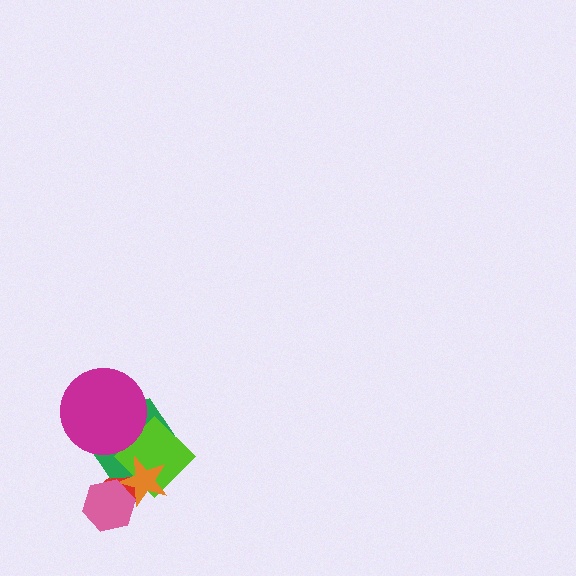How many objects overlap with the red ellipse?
4 objects overlap with the red ellipse.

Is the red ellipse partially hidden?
Yes, it is partially covered by another shape.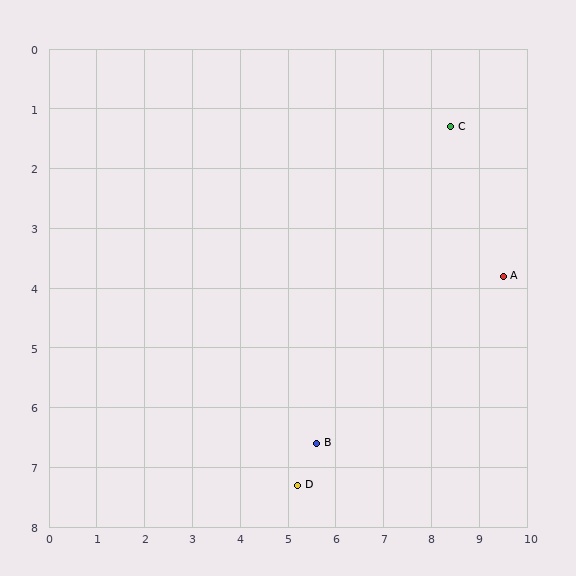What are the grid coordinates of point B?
Point B is at approximately (5.6, 6.6).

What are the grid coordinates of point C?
Point C is at approximately (8.4, 1.3).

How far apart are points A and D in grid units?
Points A and D are about 5.5 grid units apart.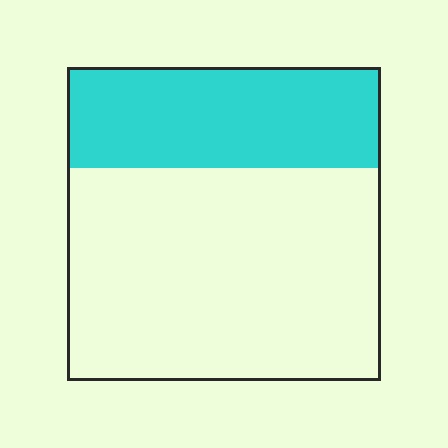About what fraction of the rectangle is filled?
About one third (1/3).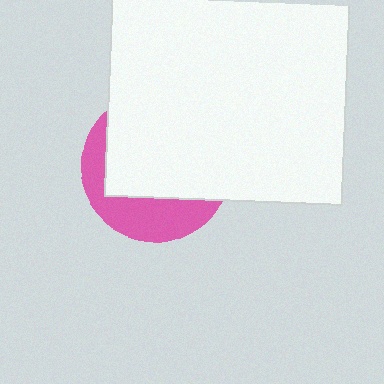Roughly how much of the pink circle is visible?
A small part of it is visible (roughly 33%).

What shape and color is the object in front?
The object in front is a white square.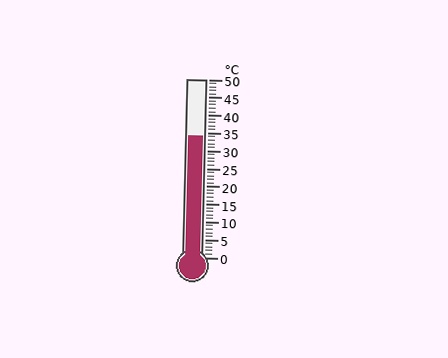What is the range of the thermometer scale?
The thermometer scale ranges from 0°C to 50°C.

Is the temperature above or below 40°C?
The temperature is below 40°C.